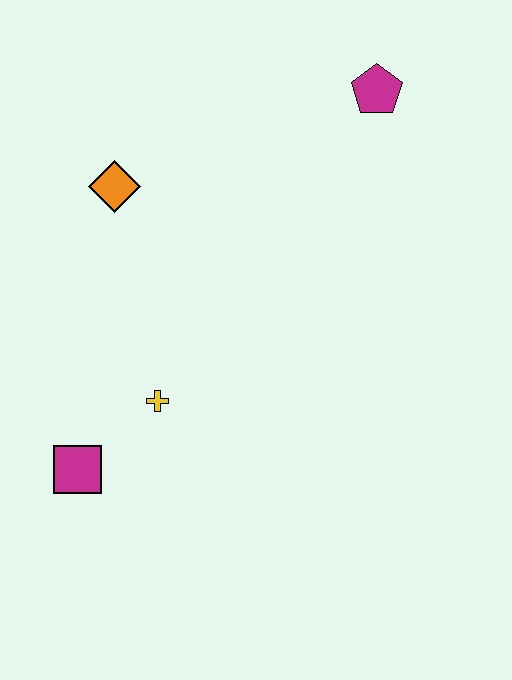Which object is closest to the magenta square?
The yellow cross is closest to the magenta square.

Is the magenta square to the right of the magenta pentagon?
No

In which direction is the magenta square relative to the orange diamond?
The magenta square is below the orange diamond.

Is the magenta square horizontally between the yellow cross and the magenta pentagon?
No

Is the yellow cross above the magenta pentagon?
No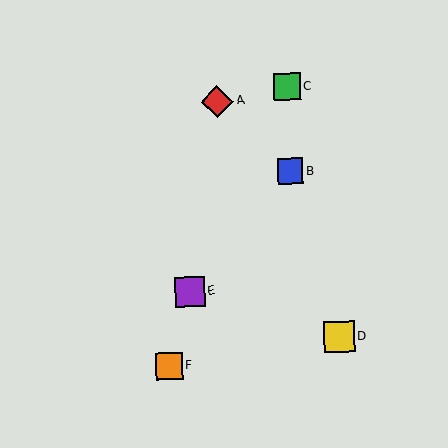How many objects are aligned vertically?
2 objects (B, C) are aligned vertically.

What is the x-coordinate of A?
Object A is at x≈217.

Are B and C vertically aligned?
Yes, both are at x≈290.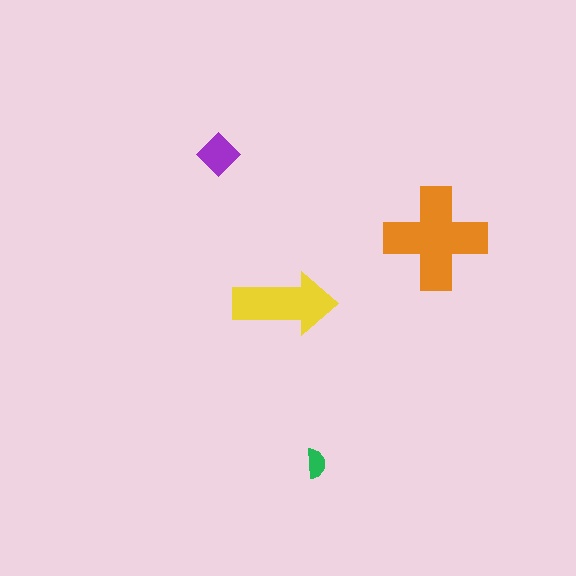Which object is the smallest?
The green semicircle.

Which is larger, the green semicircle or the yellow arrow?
The yellow arrow.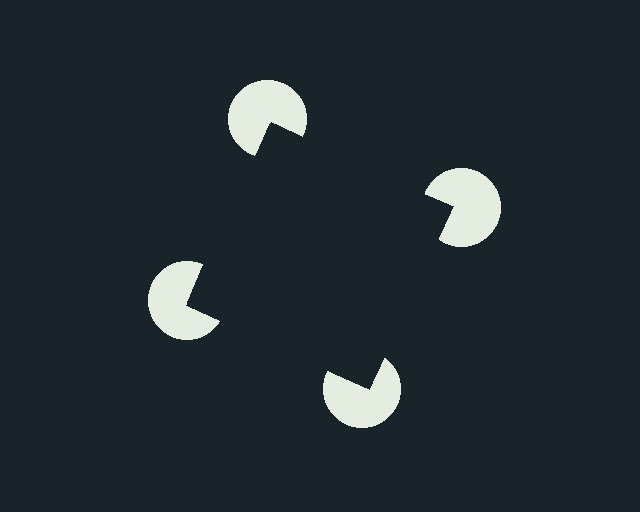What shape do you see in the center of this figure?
An illusory square — its edges are inferred from the aligned wedge cuts in the pac-man discs, not physically drawn.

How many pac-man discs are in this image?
There are 4 — one at each vertex of the illusory square.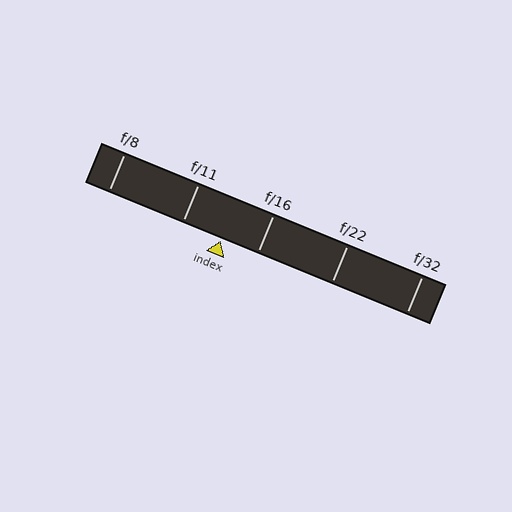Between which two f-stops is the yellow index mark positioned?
The index mark is between f/11 and f/16.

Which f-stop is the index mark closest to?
The index mark is closest to f/16.